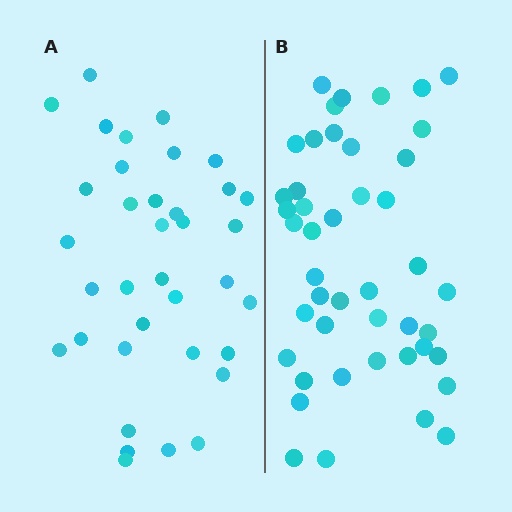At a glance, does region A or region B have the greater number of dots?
Region B (the right region) has more dots.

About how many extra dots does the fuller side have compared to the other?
Region B has roughly 8 or so more dots than region A.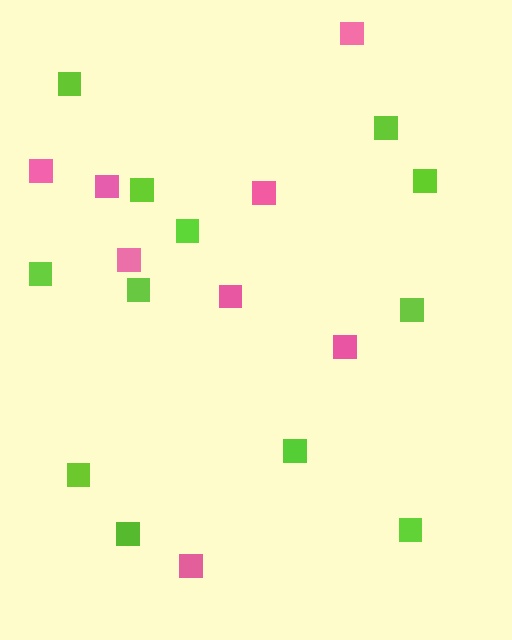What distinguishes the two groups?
There are 2 groups: one group of lime squares (12) and one group of pink squares (8).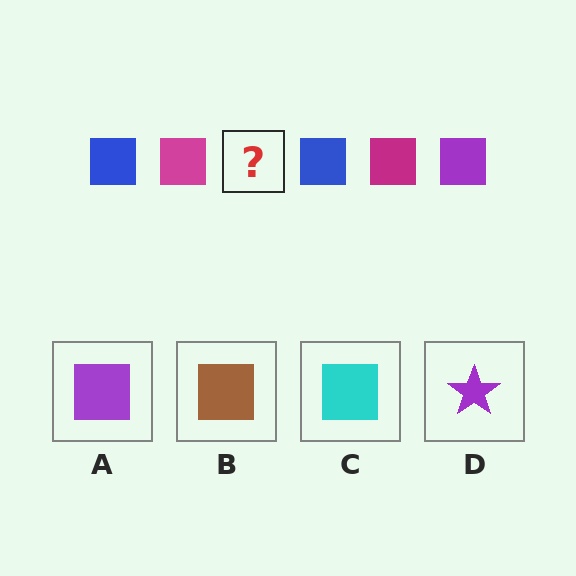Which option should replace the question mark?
Option A.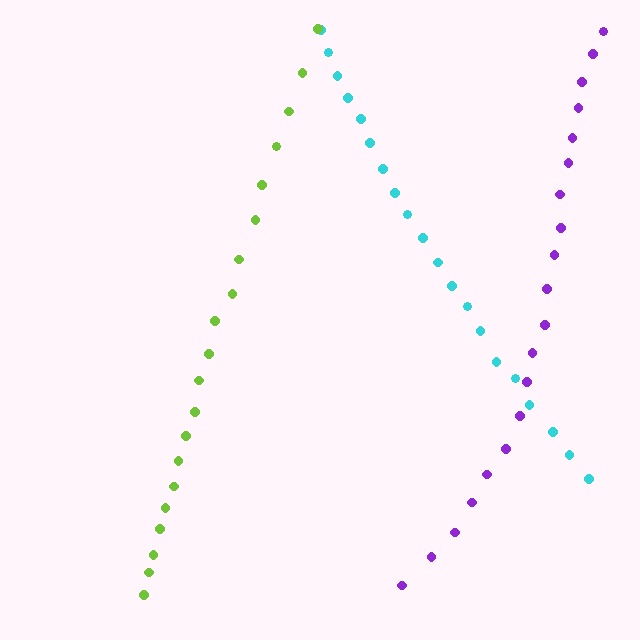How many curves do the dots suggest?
There are 3 distinct paths.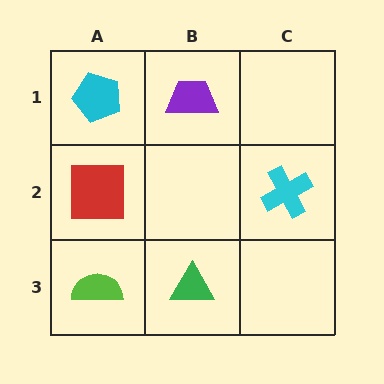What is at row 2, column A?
A red square.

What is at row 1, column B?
A purple trapezoid.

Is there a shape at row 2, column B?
No, that cell is empty.